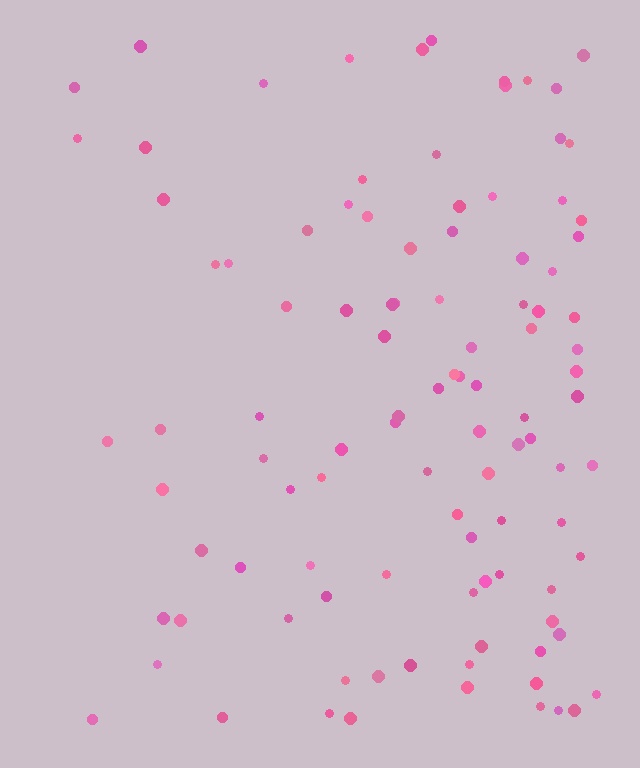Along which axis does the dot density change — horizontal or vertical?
Horizontal.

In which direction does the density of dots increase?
From left to right, with the right side densest.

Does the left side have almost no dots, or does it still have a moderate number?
Still a moderate number, just noticeably fewer than the right.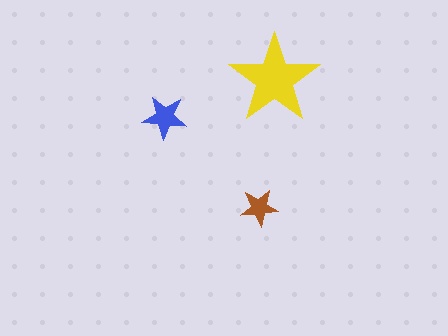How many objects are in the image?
There are 3 objects in the image.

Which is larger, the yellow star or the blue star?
The yellow one.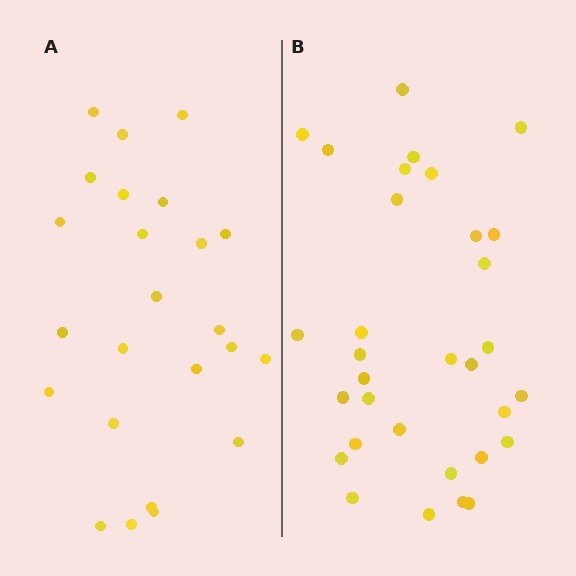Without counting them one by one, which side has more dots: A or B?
Region B (the right region) has more dots.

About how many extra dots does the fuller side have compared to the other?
Region B has roughly 8 or so more dots than region A.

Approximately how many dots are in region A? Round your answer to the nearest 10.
About 20 dots. (The exact count is 24, which rounds to 20.)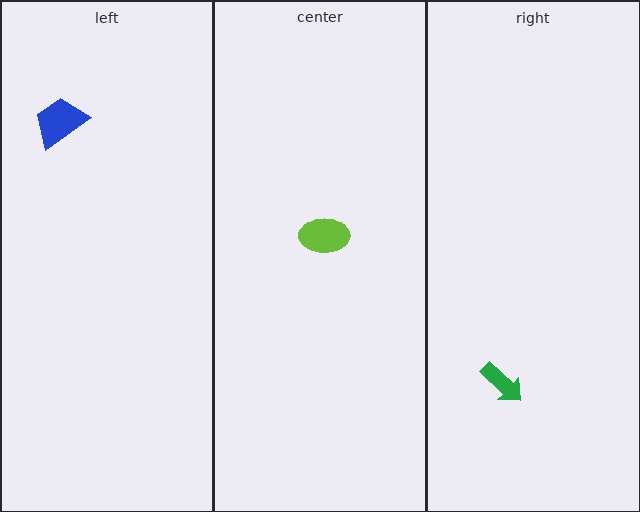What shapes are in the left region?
The blue trapezoid.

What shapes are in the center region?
The lime ellipse.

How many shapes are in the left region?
1.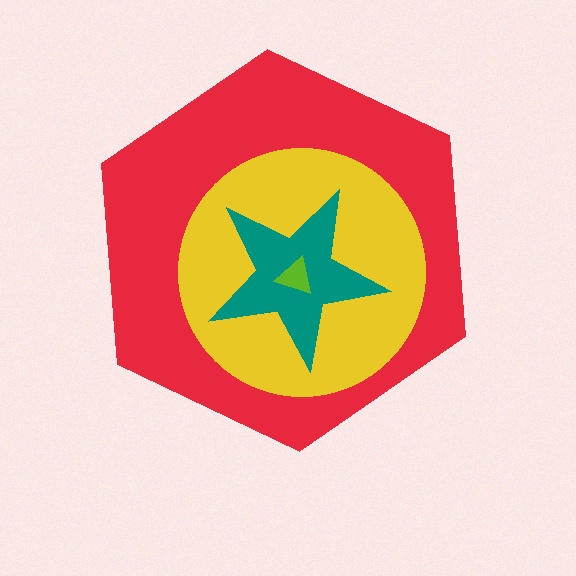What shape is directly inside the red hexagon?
The yellow circle.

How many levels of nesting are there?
4.